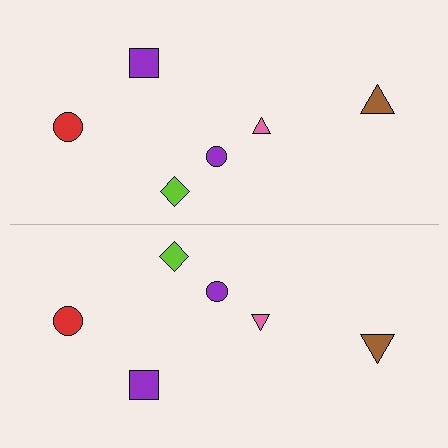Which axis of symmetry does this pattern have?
The pattern has a horizontal axis of symmetry running through the center of the image.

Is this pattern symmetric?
Yes, this pattern has bilateral (reflection) symmetry.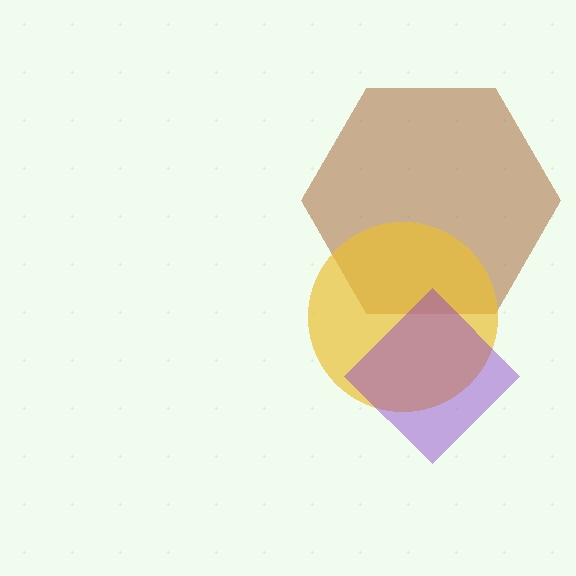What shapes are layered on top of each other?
The layered shapes are: a brown hexagon, a yellow circle, a purple diamond.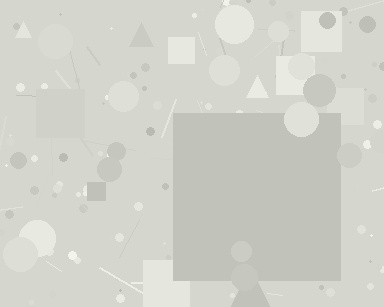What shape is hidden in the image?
A square is hidden in the image.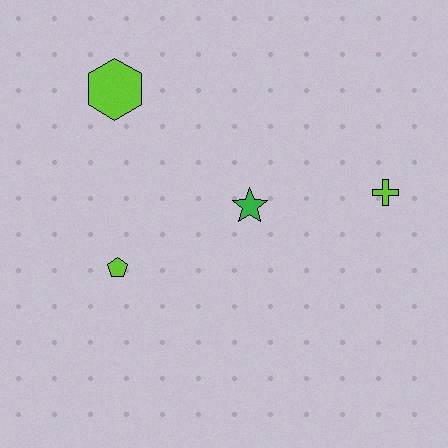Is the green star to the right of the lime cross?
No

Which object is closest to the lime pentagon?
The green star is closest to the lime pentagon.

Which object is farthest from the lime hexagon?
The lime cross is farthest from the lime hexagon.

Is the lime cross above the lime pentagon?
Yes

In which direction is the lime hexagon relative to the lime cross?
The lime hexagon is to the left of the lime cross.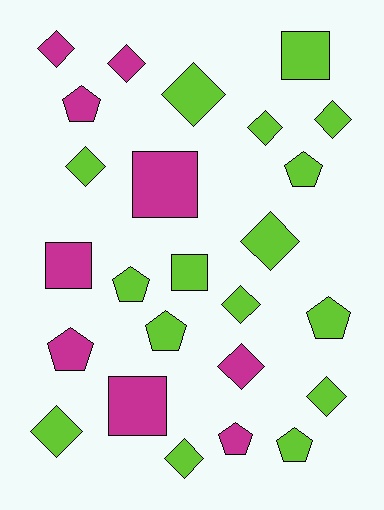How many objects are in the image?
There are 25 objects.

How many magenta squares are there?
There are 3 magenta squares.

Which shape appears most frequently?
Diamond, with 12 objects.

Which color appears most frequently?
Lime, with 16 objects.